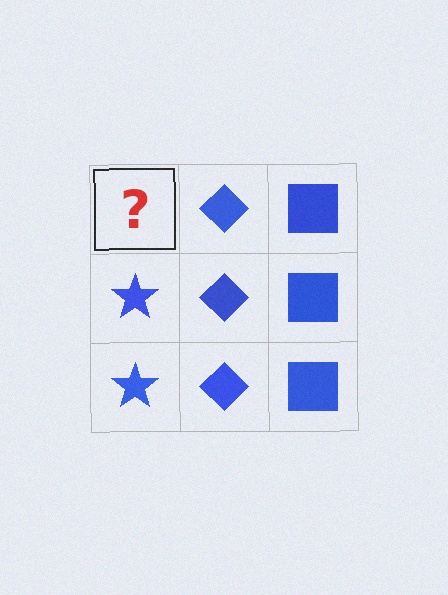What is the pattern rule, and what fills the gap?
The rule is that each column has a consistent shape. The gap should be filled with a blue star.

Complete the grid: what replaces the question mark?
The question mark should be replaced with a blue star.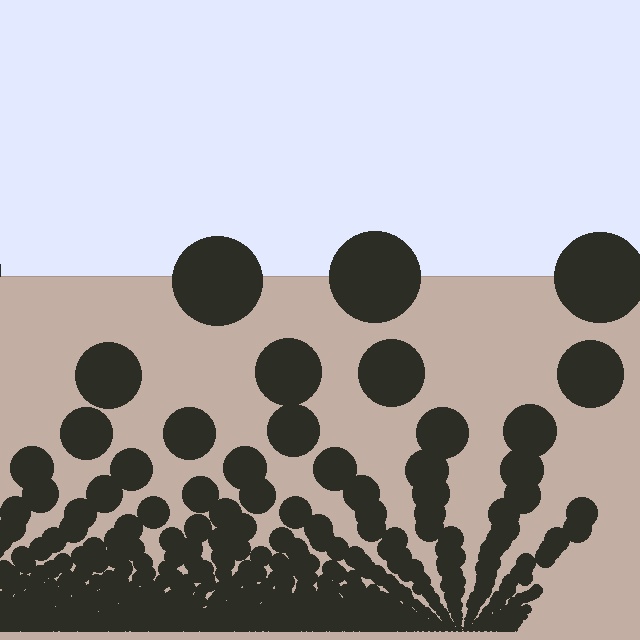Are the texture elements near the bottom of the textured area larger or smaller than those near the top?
Smaller. The gradient is inverted — elements near the bottom are smaller and denser.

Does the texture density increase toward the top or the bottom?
Density increases toward the bottom.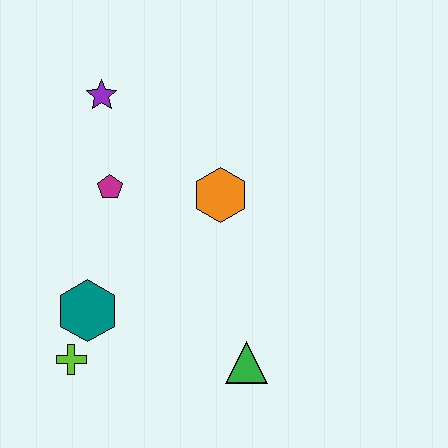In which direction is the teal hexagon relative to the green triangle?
The teal hexagon is to the left of the green triangle.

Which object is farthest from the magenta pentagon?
The green triangle is farthest from the magenta pentagon.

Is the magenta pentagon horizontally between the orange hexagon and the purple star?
Yes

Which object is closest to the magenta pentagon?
The purple star is closest to the magenta pentagon.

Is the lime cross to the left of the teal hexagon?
Yes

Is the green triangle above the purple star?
No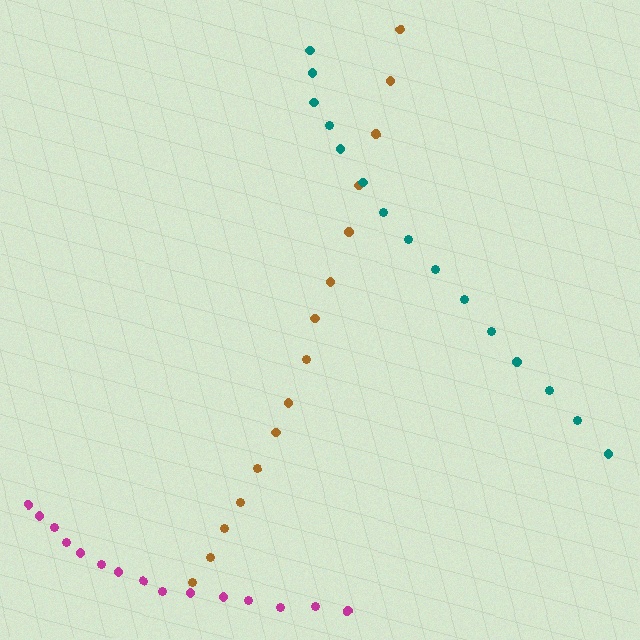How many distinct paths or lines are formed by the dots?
There are 3 distinct paths.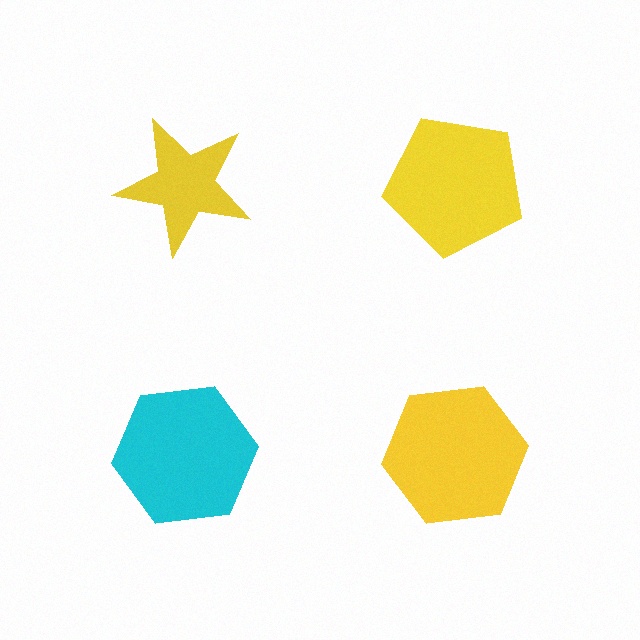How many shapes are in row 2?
2 shapes.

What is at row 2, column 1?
A cyan hexagon.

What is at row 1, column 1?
A yellow star.